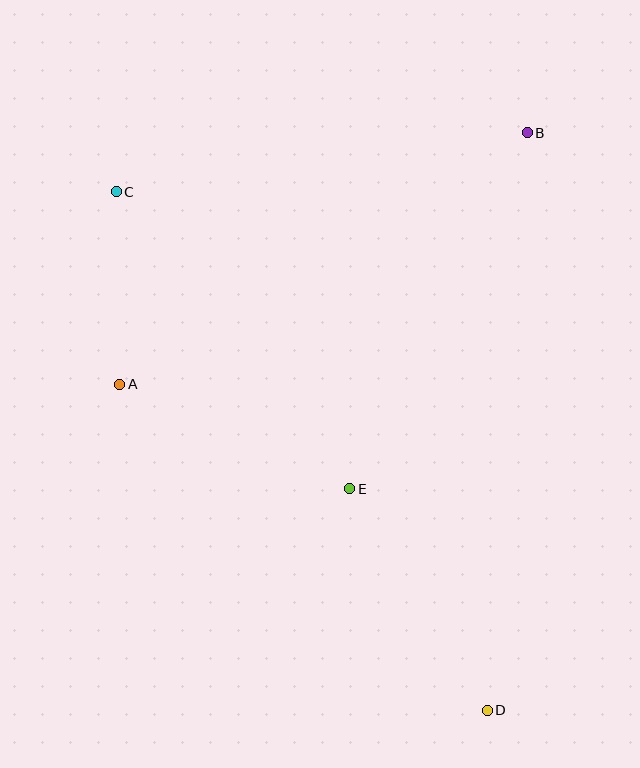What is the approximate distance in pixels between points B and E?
The distance between B and E is approximately 398 pixels.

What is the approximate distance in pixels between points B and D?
The distance between B and D is approximately 579 pixels.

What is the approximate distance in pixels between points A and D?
The distance between A and D is approximately 491 pixels.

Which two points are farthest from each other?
Points C and D are farthest from each other.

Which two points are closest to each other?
Points A and C are closest to each other.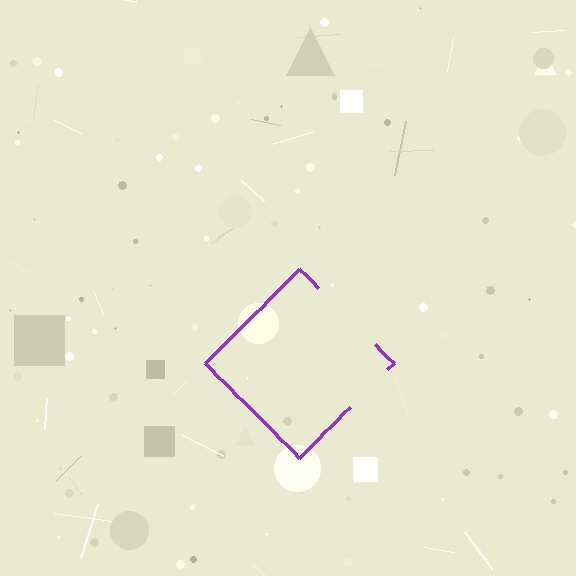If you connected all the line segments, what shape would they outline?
They would outline a diamond.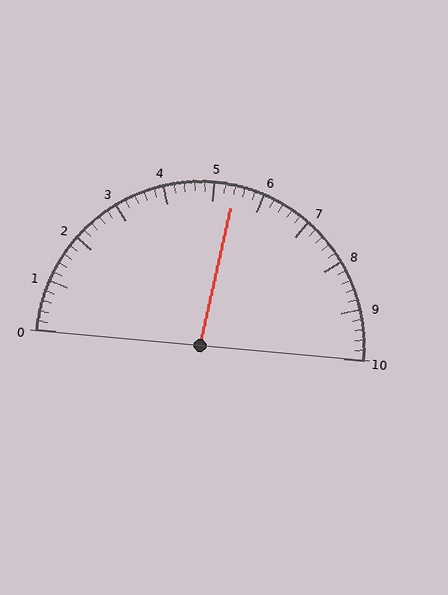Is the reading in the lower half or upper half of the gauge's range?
The reading is in the upper half of the range (0 to 10).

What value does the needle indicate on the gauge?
The needle indicates approximately 5.4.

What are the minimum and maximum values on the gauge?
The gauge ranges from 0 to 10.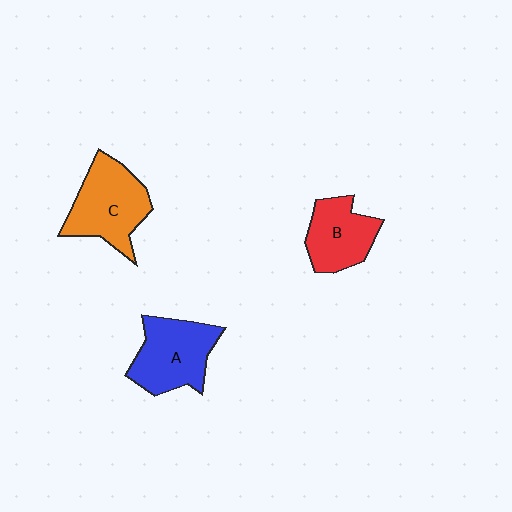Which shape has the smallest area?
Shape B (red).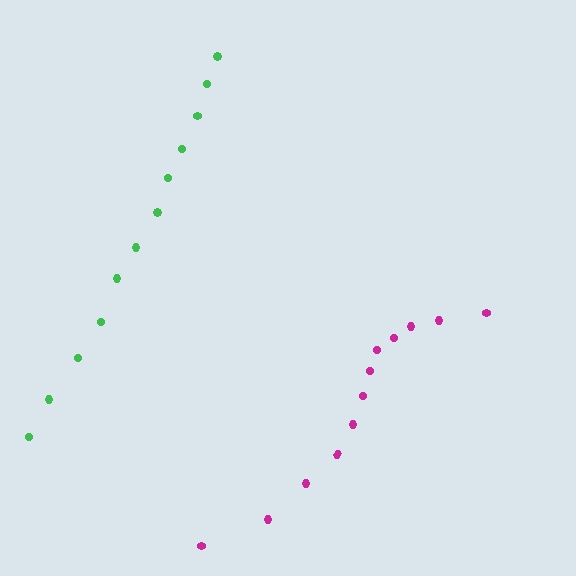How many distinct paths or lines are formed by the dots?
There are 2 distinct paths.